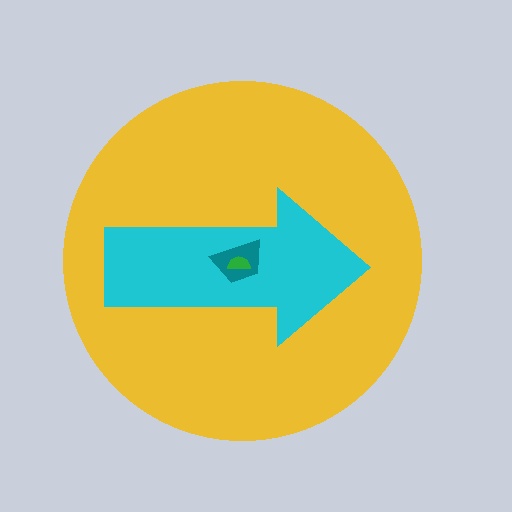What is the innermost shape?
The green semicircle.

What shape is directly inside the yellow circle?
The cyan arrow.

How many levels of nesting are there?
4.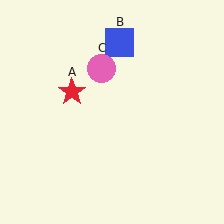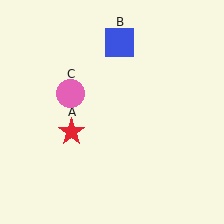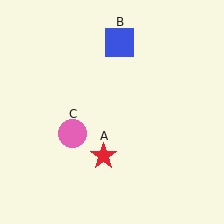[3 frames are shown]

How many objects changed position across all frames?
2 objects changed position: red star (object A), pink circle (object C).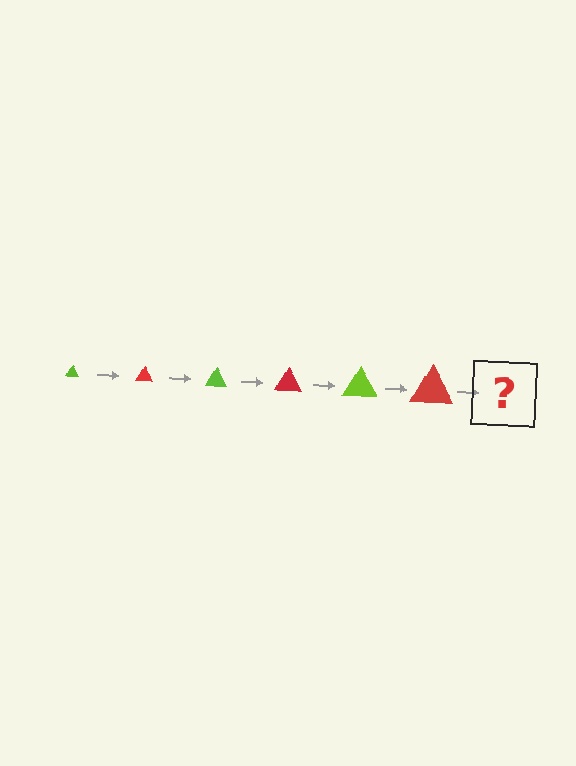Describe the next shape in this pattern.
It should be a lime triangle, larger than the previous one.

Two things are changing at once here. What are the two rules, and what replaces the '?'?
The two rules are that the triangle grows larger each step and the color cycles through lime and red. The '?' should be a lime triangle, larger than the previous one.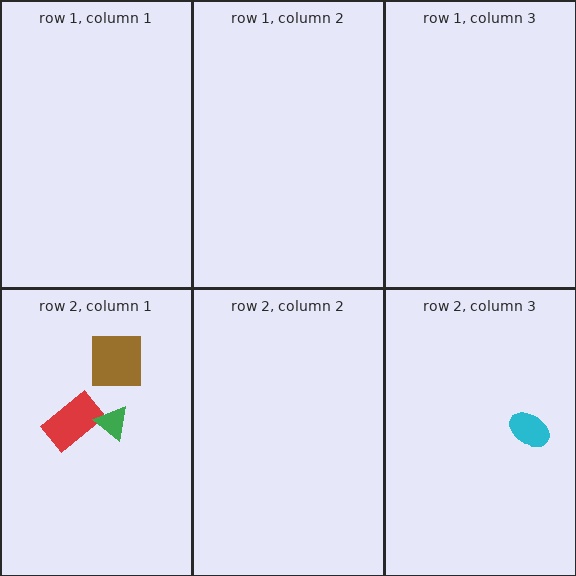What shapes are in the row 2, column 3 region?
The cyan ellipse.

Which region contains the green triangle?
The row 2, column 1 region.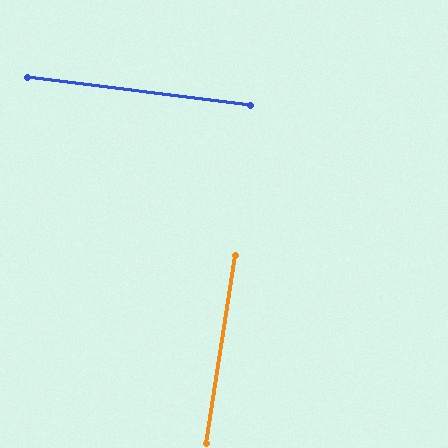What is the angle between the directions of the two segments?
Approximately 88 degrees.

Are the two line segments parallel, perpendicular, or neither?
Perpendicular — they meet at approximately 88°.